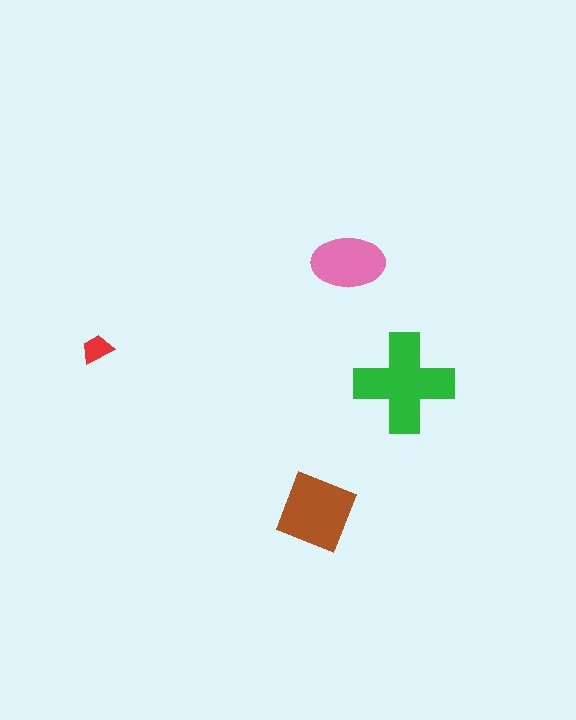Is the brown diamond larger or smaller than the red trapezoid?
Larger.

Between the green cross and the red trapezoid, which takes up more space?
The green cross.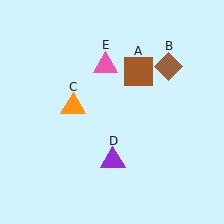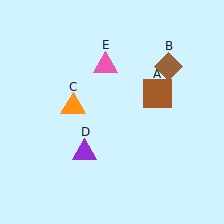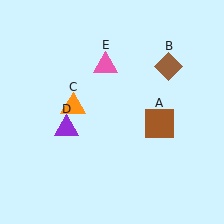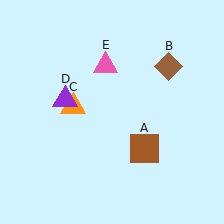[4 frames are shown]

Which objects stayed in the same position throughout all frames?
Brown diamond (object B) and orange triangle (object C) and pink triangle (object E) remained stationary.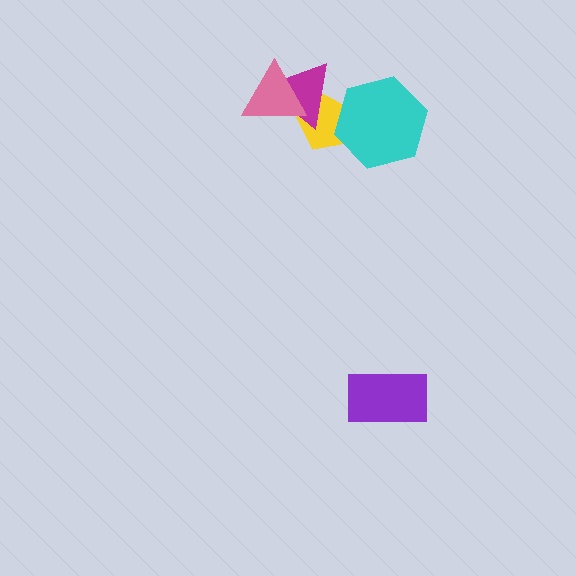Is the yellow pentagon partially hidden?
Yes, it is partially covered by another shape.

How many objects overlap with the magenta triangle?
2 objects overlap with the magenta triangle.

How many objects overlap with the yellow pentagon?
3 objects overlap with the yellow pentagon.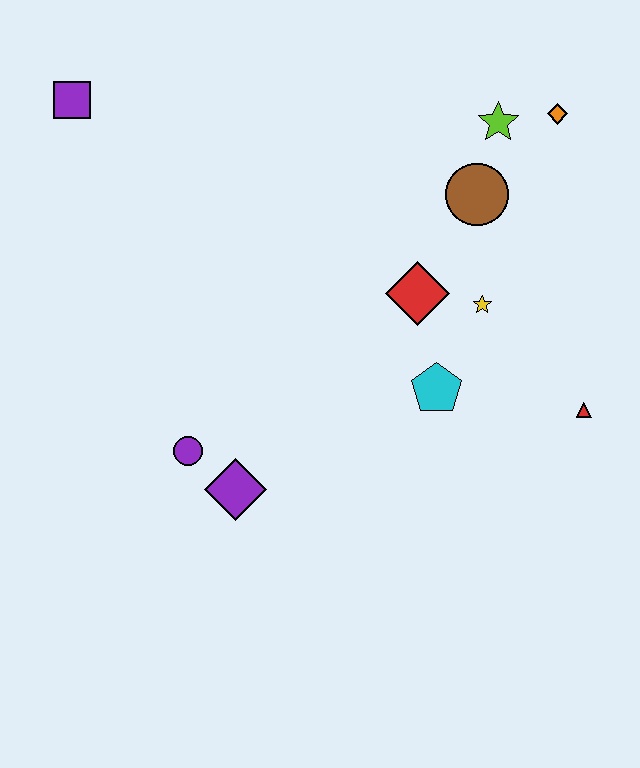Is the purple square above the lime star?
Yes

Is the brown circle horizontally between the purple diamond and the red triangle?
Yes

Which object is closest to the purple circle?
The purple diamond is closest to the purple circle.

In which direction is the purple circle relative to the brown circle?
The purple circle is to the left of the brown circle.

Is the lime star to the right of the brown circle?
Yes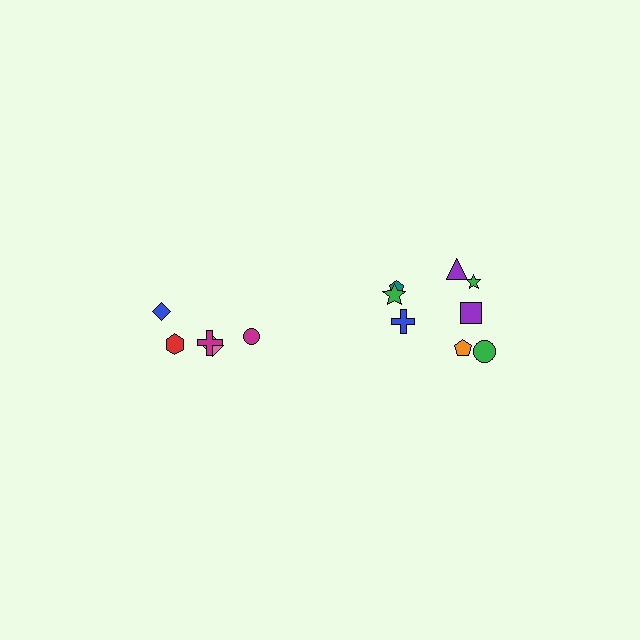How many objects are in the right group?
There are 8 objects.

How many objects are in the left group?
There are 5 objects.